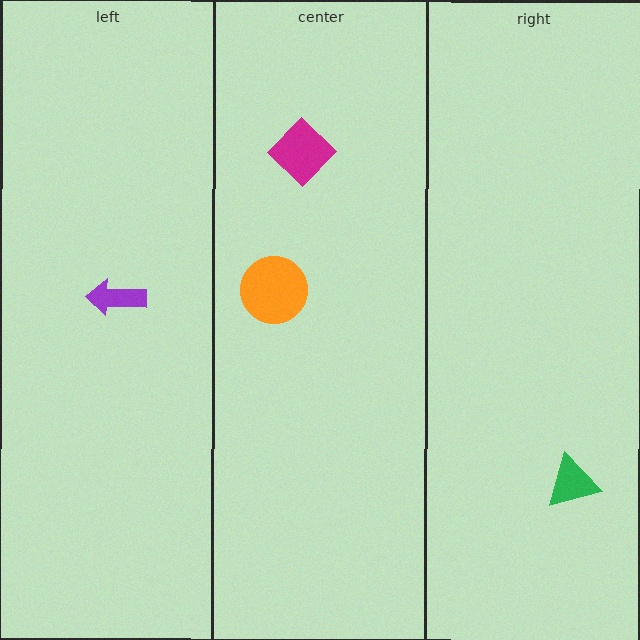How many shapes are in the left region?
1.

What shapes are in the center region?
The orange circle, the magenta diamond.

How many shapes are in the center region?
2.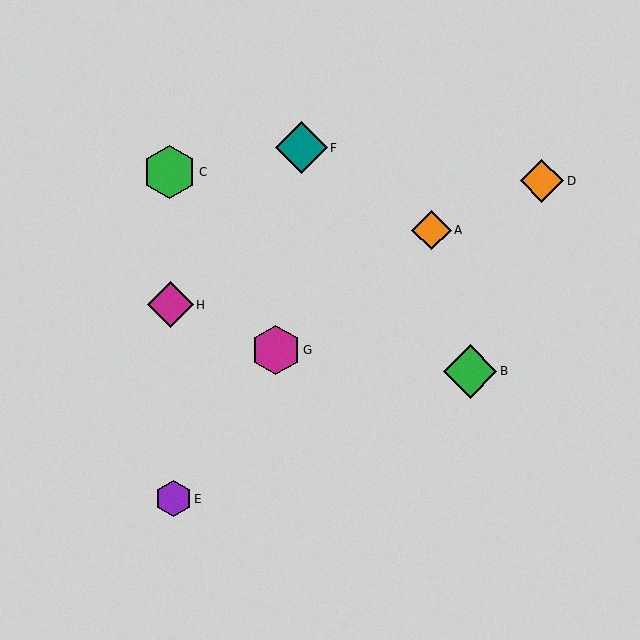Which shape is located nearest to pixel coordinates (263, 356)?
The magenta hexagon (labeled G) at (276, 350) is nearest to that location.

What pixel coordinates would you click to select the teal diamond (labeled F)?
Click at (301, 148) to select the teal diamond F.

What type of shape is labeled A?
Shape A is an orange diamond.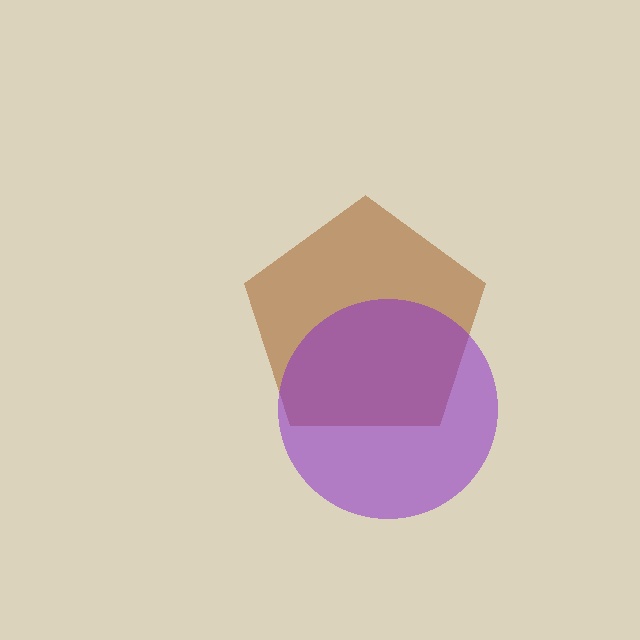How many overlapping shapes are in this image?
There are 2 overlapping shapes in the image.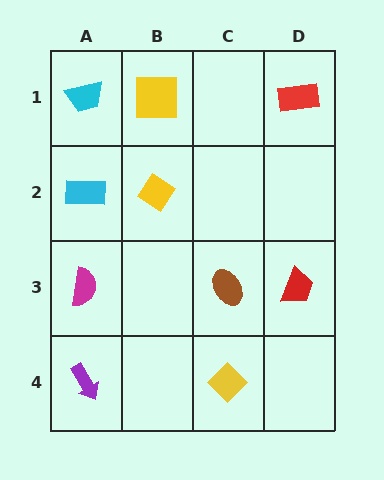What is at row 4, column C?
A yellow diamond.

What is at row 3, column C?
A brown ellipse.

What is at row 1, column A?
A cyan trapezoid.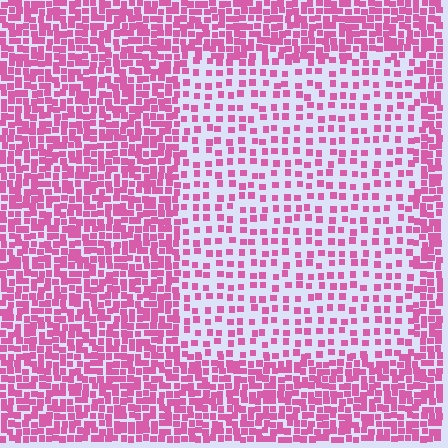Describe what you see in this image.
The image contains small pink elements arranged at two different densities. A rectangle-shaped region is visible where the elements are less densely packed than the surrounding area.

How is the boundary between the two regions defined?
The boundary is defined by a change in element density (approximately 2.2x ratio). All elements are the same color, size, and shape.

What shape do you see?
I see a rectangle.